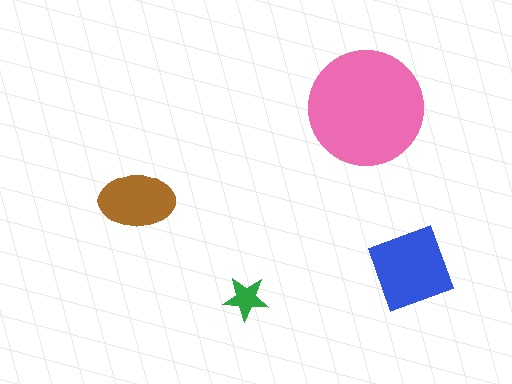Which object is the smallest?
The green star.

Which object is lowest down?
The green star is bottommost.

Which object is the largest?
The pink circle.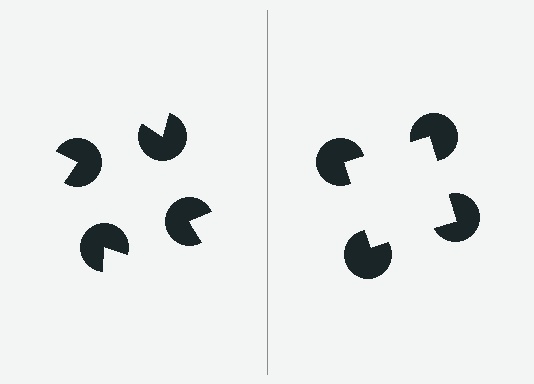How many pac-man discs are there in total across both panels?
8 — 4 on each side.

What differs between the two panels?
The pac-man discs are positioned identically on both sides; only the wedge orientations differ. On the right they align to a square; on the left they are misaligned.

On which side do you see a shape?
An illusory square appears on the right side. On the left side the wedge cuts are rotated, so no coherent shape forms.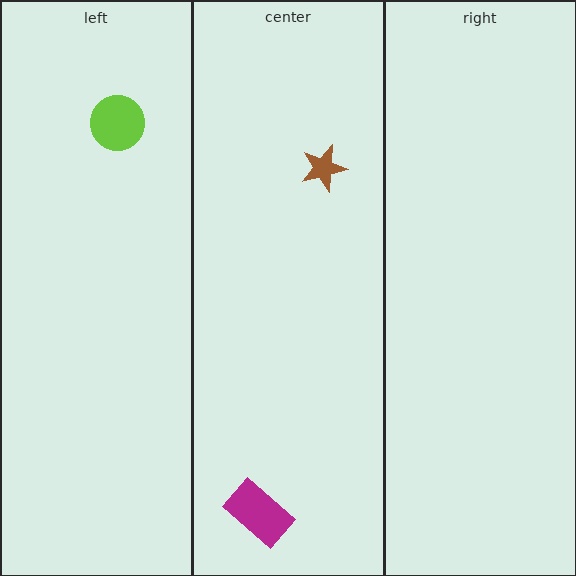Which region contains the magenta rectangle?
The center region.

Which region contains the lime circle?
The left region.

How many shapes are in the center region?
2.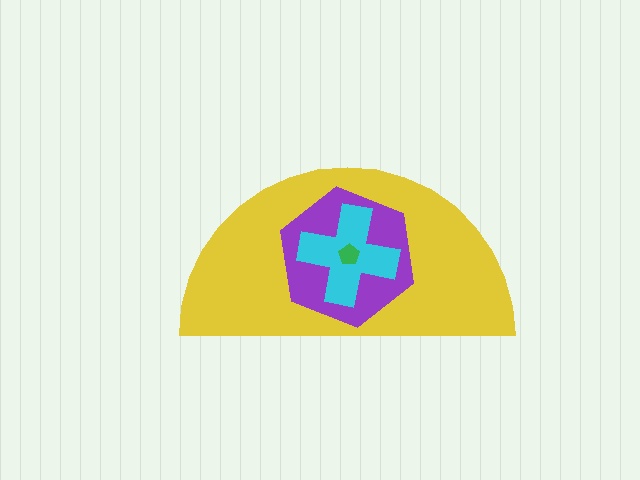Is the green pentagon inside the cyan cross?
Yes.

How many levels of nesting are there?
4.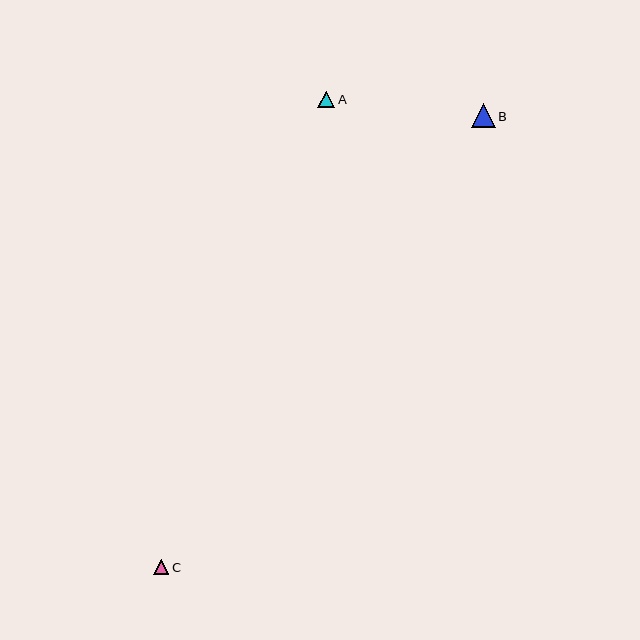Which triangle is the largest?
Triangle B is the largest with a size of approximately 24 pixels.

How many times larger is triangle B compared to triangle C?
Triangle B is approximately 1.6 times the size of triangle C.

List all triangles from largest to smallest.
From largest to smallest: B, A, C.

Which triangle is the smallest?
Triangle C is the smallest with a size of approximately 15 pixels.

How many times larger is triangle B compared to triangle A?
Triangle B is approximately 1.4 times the size of triangle A.